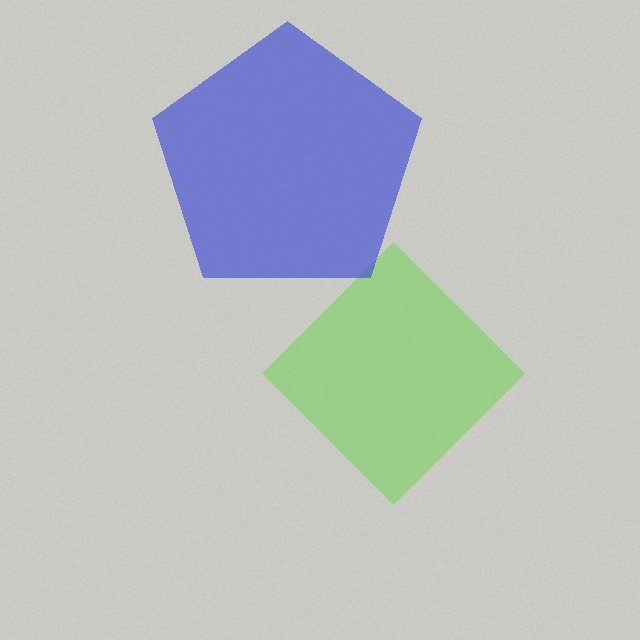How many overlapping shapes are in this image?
There are 2 overlapping shapes in the image.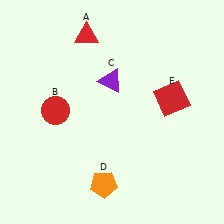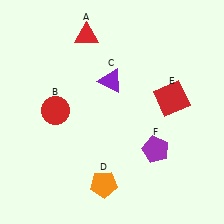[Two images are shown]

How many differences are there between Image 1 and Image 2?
There is 1 difference between the two images.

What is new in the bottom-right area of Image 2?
A purple pentagon (F) was added in the bottom-right area of Image 2.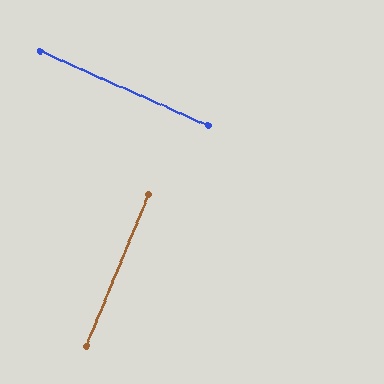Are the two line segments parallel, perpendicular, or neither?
Perpendicular — they meet at approximately 89°.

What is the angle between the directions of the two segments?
Approximately 89 degrees.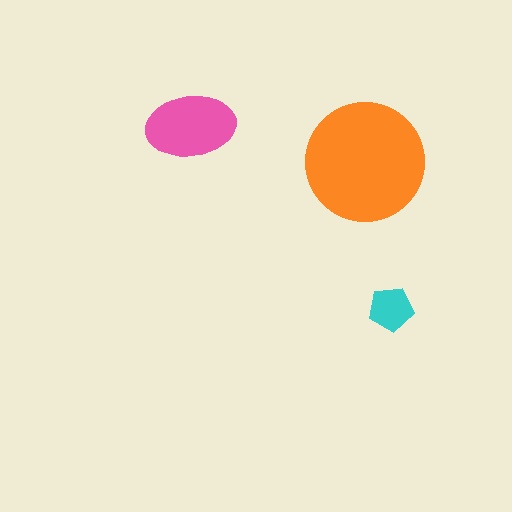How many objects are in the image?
There are 3 objects in the image.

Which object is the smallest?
The cyan pentagon.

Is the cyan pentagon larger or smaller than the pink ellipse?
Smaller.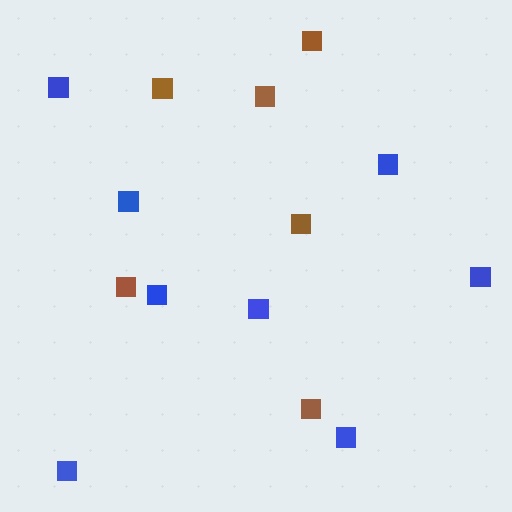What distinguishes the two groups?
There are 2 groups: one group of brown squares (6) and one group of blue squares (8).